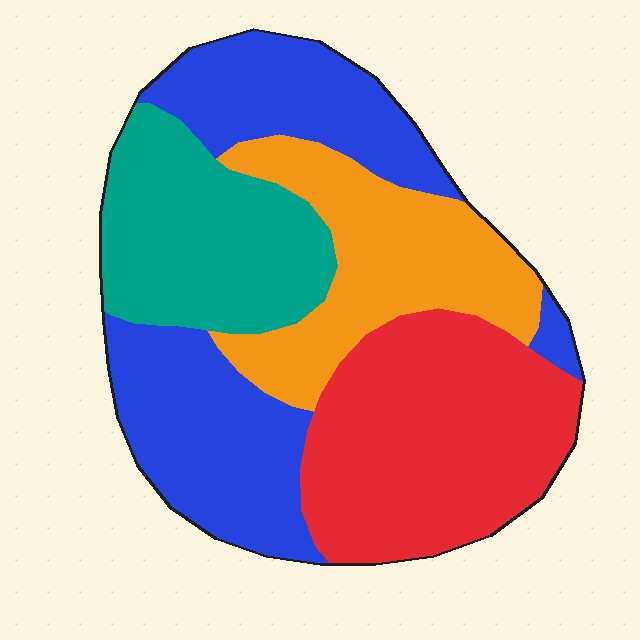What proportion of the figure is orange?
Orange covers 20% of the figure.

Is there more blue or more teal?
Blue.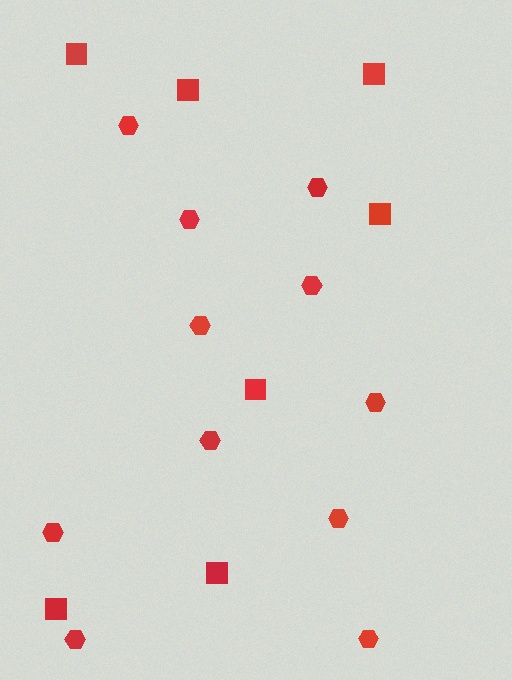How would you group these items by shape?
There are 2 groups: one group of hexagons (11) and one group of squares (7).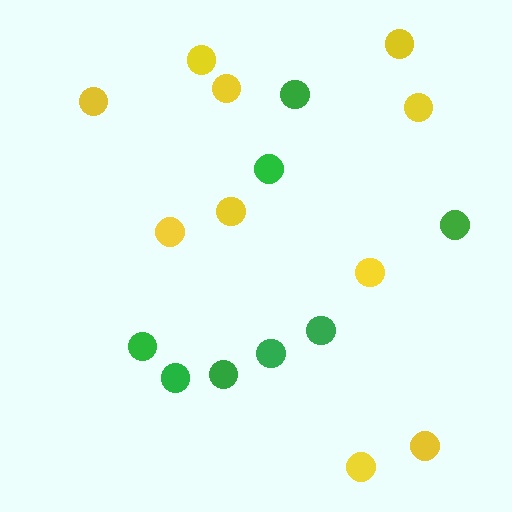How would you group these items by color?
There are 2 groups: one group of green circles (8) and one group of yellow circles (10).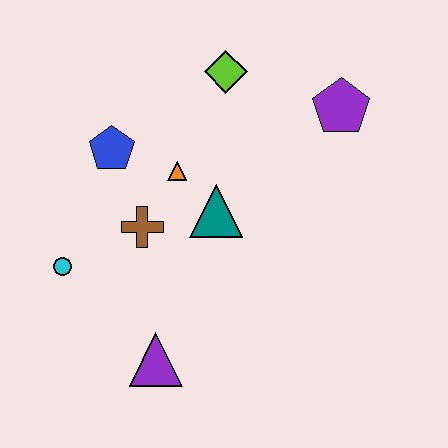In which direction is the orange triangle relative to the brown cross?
The orange triangle is above the brown cross.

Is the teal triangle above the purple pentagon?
No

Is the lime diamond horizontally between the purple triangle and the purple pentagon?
Yes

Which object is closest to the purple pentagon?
The lime diamond is closest to the purple pentagon.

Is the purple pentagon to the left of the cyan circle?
No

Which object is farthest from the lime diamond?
The purple triangle is farthest from the lime diamond.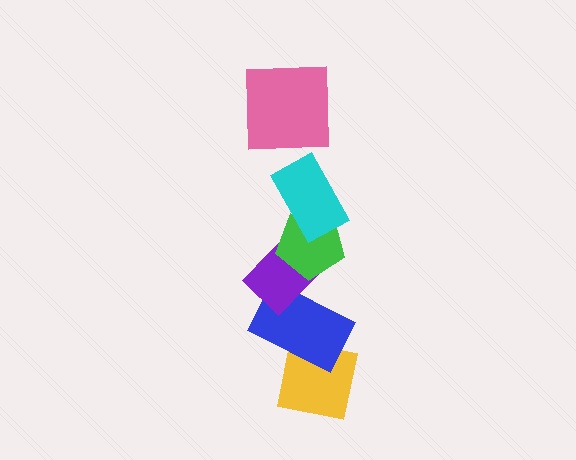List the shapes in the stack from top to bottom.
From top to bottom: the pink square, the cyan rectangle, the green pentagon, the purple rectangle, the blue rectangle, the yellow square.